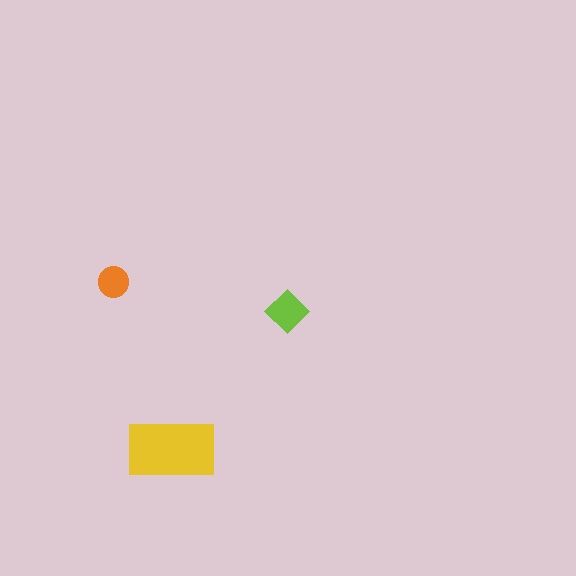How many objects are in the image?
There are 3 objects in the image.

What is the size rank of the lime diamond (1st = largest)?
2nd.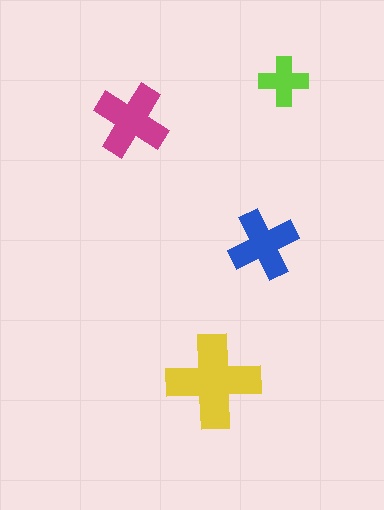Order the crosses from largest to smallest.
the yellow one, the magenta one, the blue one, the lime one.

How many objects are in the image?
There are 4 objects in the image.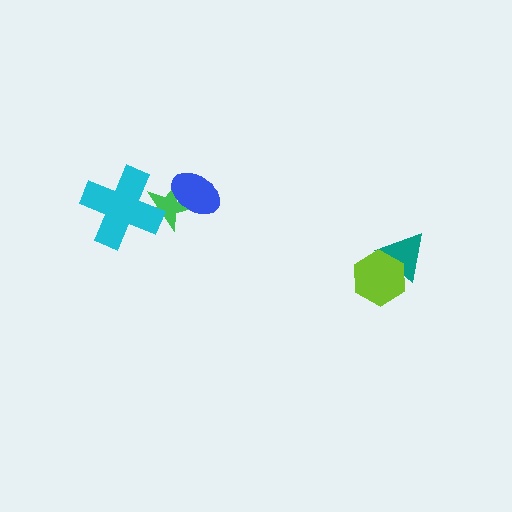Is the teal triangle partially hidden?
Yes, it is partially covered by another shape.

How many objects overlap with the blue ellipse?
1 object overlaps with the blue ellipse.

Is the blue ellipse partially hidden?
No, no other shape covers it.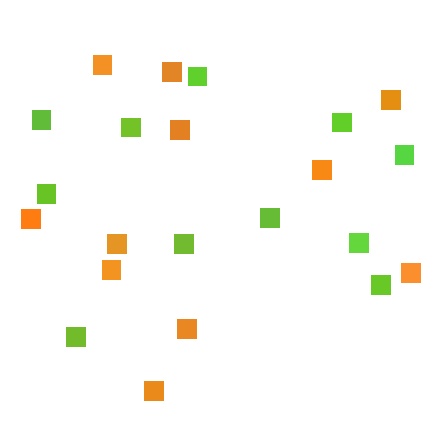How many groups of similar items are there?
There are 2 groups: one group of lime squares (11) and one group of orange squares (11).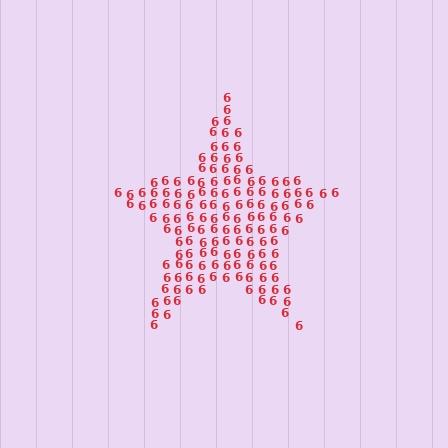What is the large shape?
The large shape is a star.